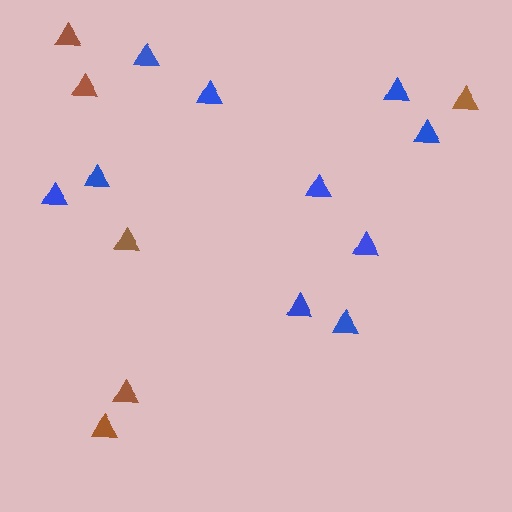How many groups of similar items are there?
There are 2 groups: one group of blue triangles (10) and one group of brown triangles (6).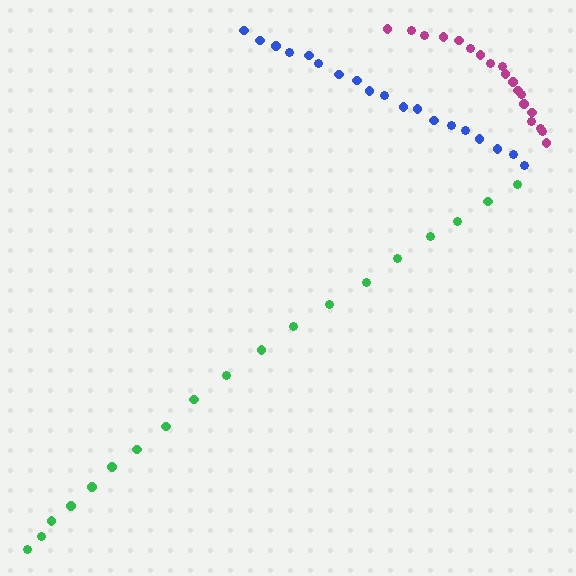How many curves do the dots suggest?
There are 3 distinct paths.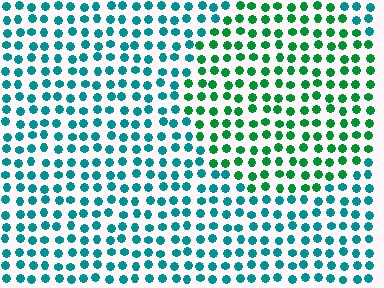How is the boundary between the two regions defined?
The boundary is defined purely by a slight shift in hue (about 39 degrees). Spacing, size, and orientation are identical on both sides.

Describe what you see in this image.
The image is filled with small teal elements in a uniform arrangement. A circle-shaped region is visible where the elements are tinted to a slightly different hue, forming a subtle color boundary.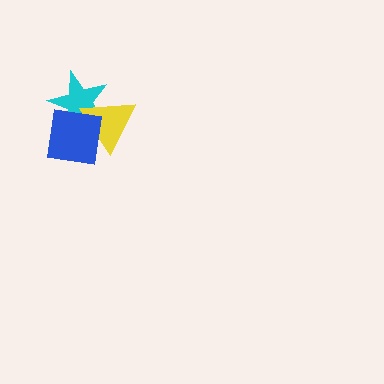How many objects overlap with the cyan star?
2 objects overlap with the cyan star.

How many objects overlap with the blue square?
2 objects overlap with the blue square.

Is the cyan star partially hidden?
Yes, it is partially covered by another shape.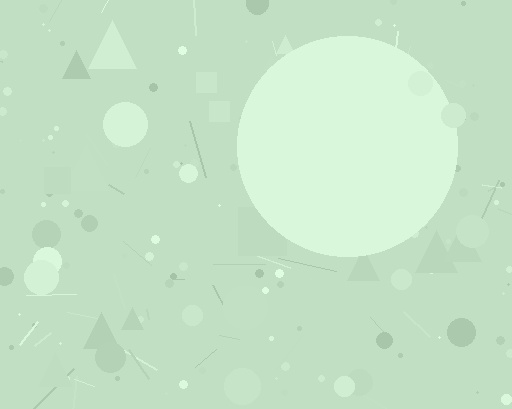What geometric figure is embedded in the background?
A circle is embedded in the background.